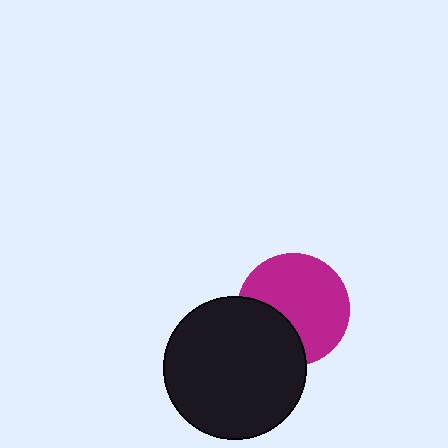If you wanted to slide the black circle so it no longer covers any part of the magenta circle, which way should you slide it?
Slide it toward the lower-left — that is the most direct way to separate the two shapes.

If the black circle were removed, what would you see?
You would see the complete magenta circle.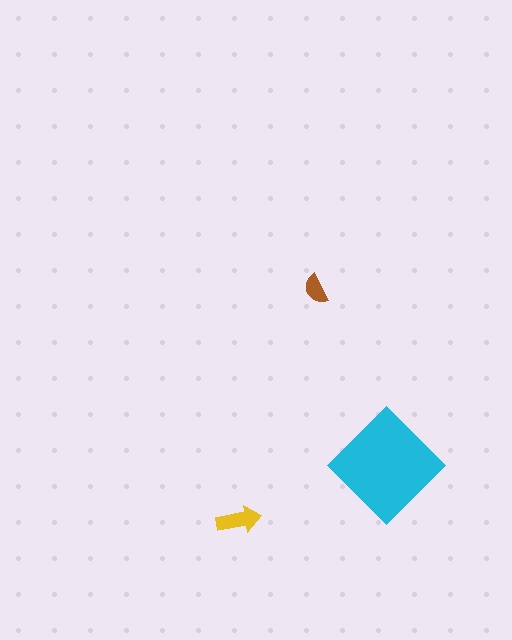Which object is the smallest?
The brown semicircle.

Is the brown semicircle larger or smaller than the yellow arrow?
Smaller.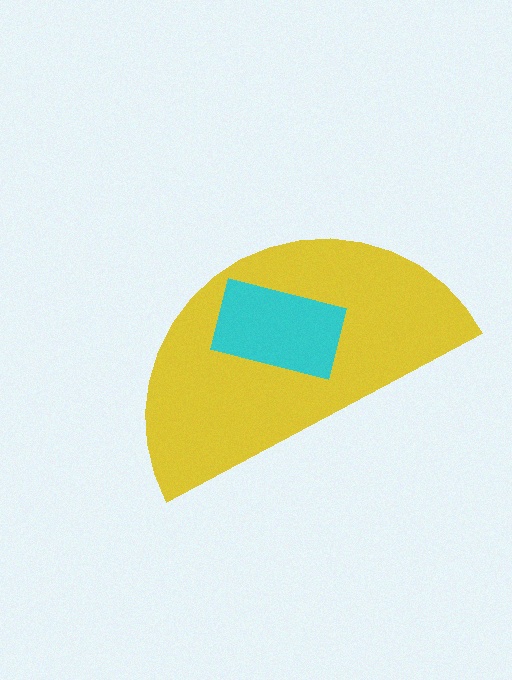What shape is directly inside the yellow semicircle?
The cyan rectangle.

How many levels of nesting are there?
2.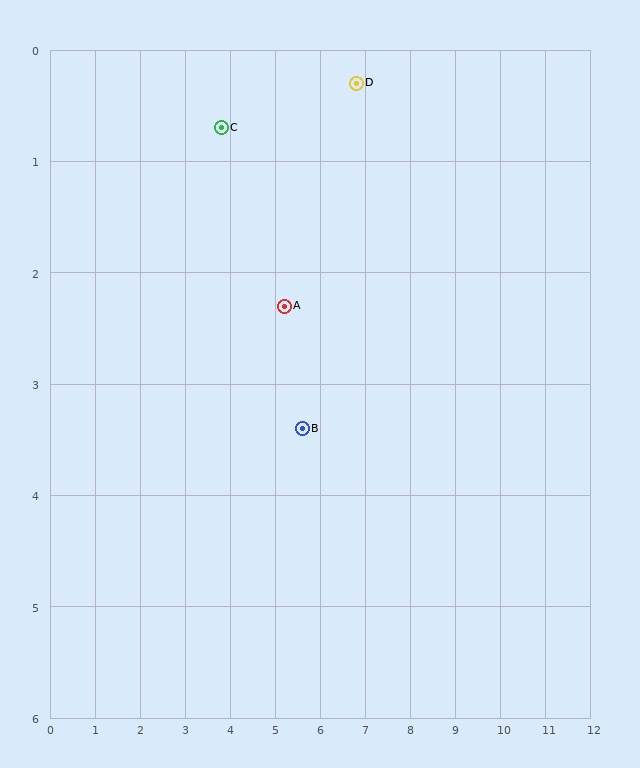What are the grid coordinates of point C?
Point C is at approximately (3.8, 0.7).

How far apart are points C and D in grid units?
Points C and D are about 3.0 grid units apart.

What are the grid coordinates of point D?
Point D is at approximately (6.8, 0.3).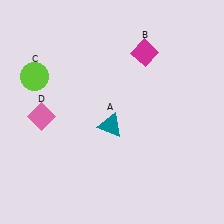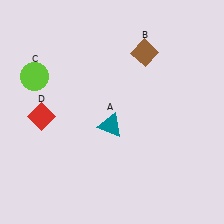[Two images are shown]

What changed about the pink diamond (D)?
In Image 1, D is pink. In Image 2, it changed to red.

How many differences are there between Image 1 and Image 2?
There are 2 differences between the two images.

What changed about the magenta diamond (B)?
In Image 1, B is magenta. In Image 2, it changed to brown.